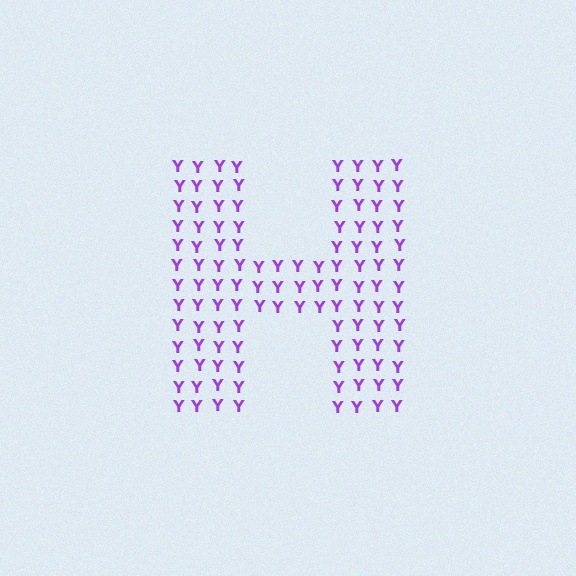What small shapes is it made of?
It is made of small letter Y's.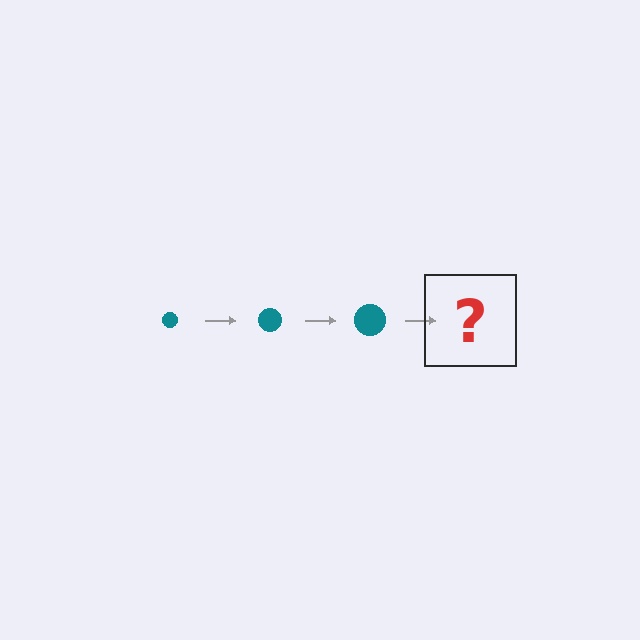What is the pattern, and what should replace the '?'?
The pattern is that the circle gets progressively larger each step. The '?' should be a teal circle, larger than the previous one.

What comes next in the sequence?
The next element should be a teal circle, larger than the previous one.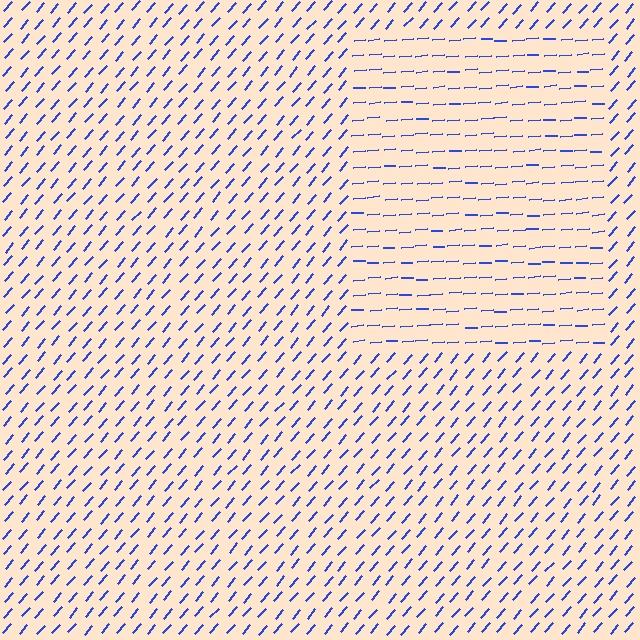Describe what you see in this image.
The image is filled with small blue line segments. A rectangle region in the image has lines oriented differently from the surrounding lines, creating a visible texture boundary.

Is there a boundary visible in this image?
Yes, there is a texture boundary formed by a change in line orientation.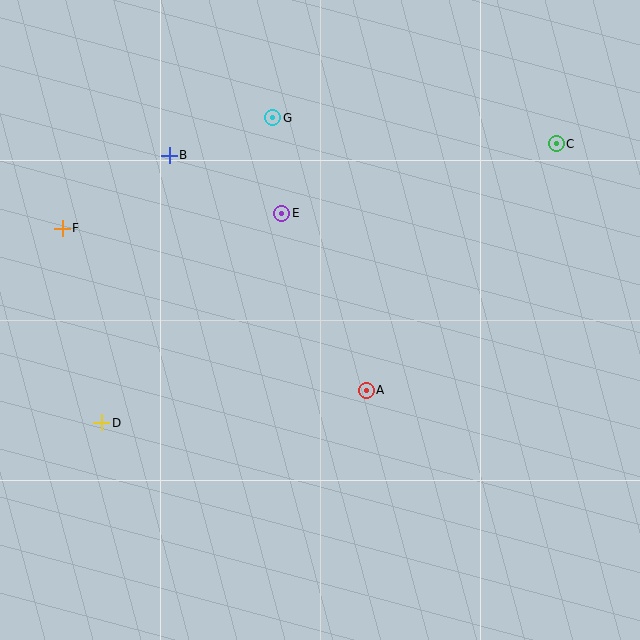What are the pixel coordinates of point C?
Point C is at (556, 144).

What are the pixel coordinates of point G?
Point G is at (273, 118).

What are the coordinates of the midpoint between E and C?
The midpoint between E and C is at (419, 179).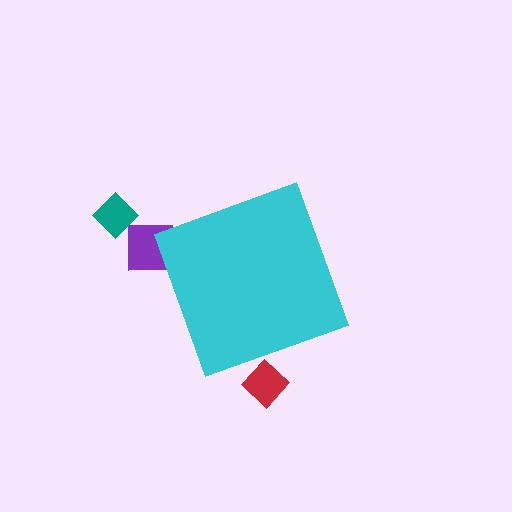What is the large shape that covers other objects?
A cyan diamond.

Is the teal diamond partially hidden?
No, the teal diamond is fully visible.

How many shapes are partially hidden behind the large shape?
2 shapes are partially hidden.